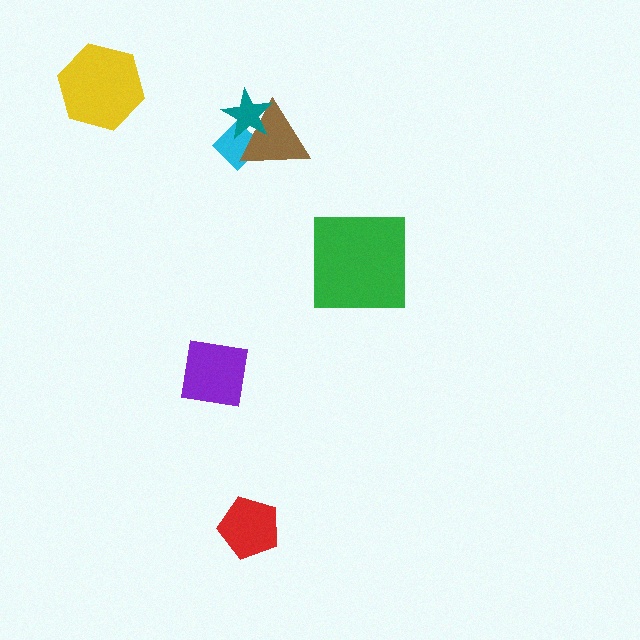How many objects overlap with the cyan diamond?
2 objects overlap with the cyan diamond.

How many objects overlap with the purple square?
0 objects overlap with the purple square.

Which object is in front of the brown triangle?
The teal star is in front of the brown triangle.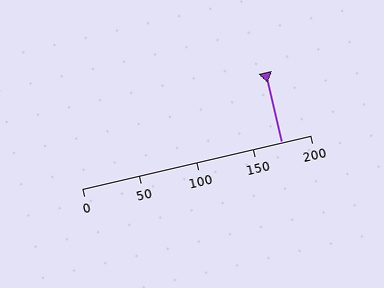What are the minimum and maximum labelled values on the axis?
The axis runs from 0 to 200.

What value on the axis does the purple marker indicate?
The marker indicates approximately 175.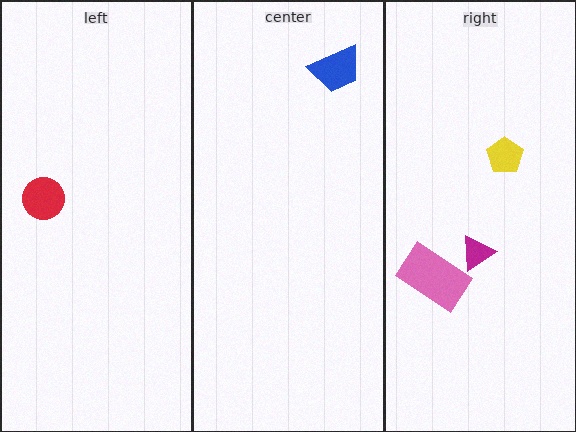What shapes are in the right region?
The magenta triangle, the pink rectangle, the yellow pentagon.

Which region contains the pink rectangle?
The right region.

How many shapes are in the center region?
1.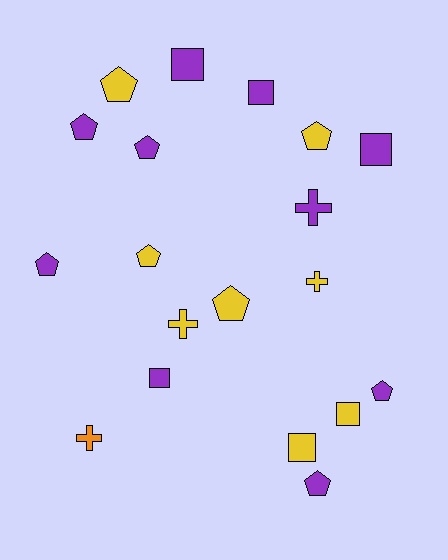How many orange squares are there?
There are no orange squares.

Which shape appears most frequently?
Pentagon, with 9 objects.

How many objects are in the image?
There are 19 objects.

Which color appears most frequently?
Purple, with 10 objects.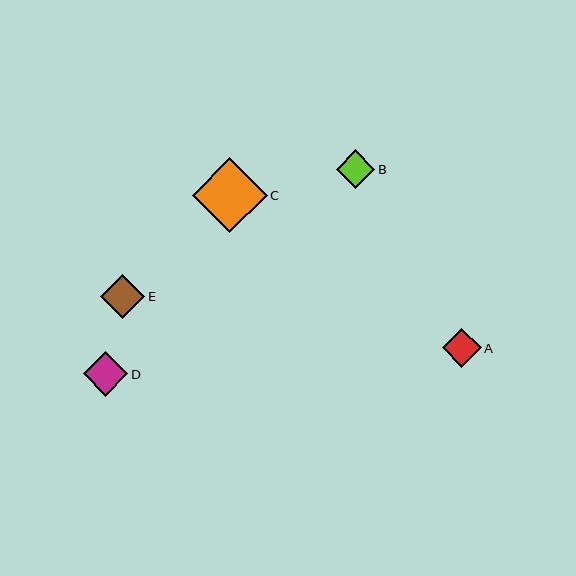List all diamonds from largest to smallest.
From largest to smallest: C, D, E, B, A.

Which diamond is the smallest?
Diamond A is the smallest with a size of approximately 38 pixels.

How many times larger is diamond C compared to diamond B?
Diamond C is approximately 1.9 times the size of diamond B.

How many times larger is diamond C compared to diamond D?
Diamond C is approximately 1.7 times the size of diamond D.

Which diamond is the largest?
Diamond C is the largest with a size of approximately 75 pixels.